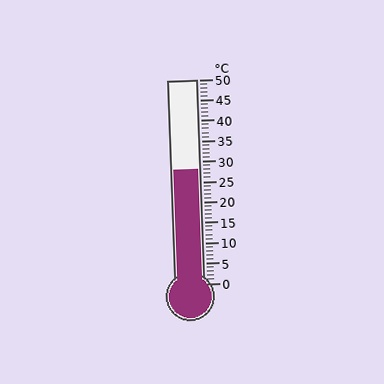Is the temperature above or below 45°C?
The temperature is below 45°C.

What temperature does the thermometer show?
The thermometer shows approximately 28°C.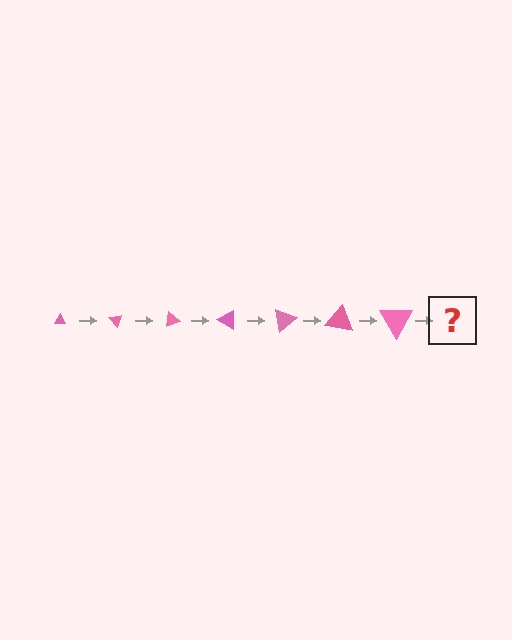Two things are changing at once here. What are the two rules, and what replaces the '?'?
The two rules are that the triangle grows larger each step and it rotates 50 degrees each step. The '?' should be a triangle, larger than the previous one and rotated 350 degrees from the start.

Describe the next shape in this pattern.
It should be a triangle, larger than the previous one and rotated 350 degrees from the start.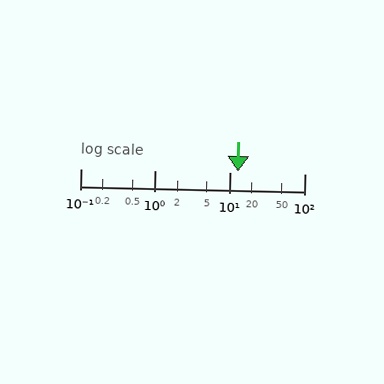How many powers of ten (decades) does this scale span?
The scale spans 3 decades, from 0.1 to 100.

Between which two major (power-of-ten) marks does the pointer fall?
The pointer is between 10 and 100.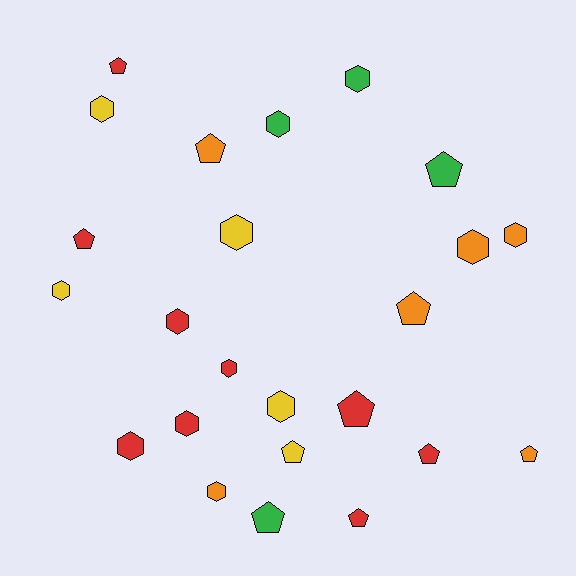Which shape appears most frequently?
Hexagon, with 13 objects.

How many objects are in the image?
There are 24 objects.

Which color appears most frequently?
Red, with 9 objects.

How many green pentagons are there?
There are 2 green pentagons.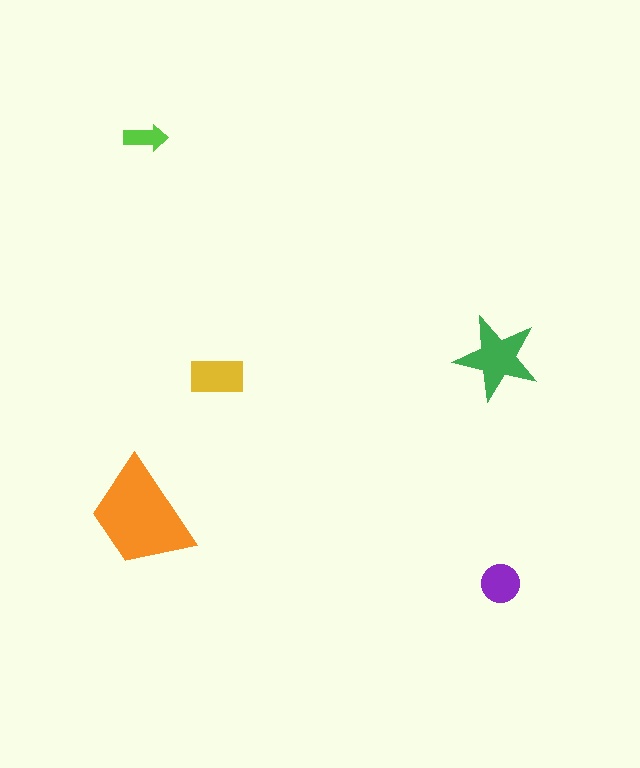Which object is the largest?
The orange trapezoid.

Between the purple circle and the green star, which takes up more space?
The green star.